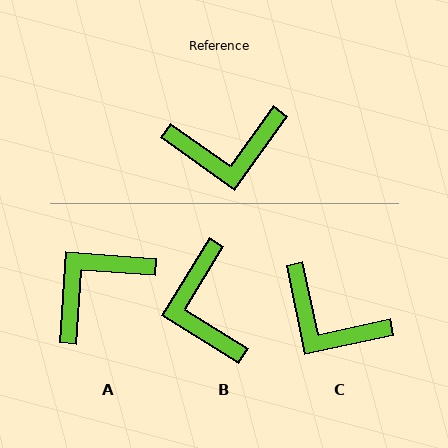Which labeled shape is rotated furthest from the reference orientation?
A, about 148 degrees away.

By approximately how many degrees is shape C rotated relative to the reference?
Approximately 43 degrees clockwise.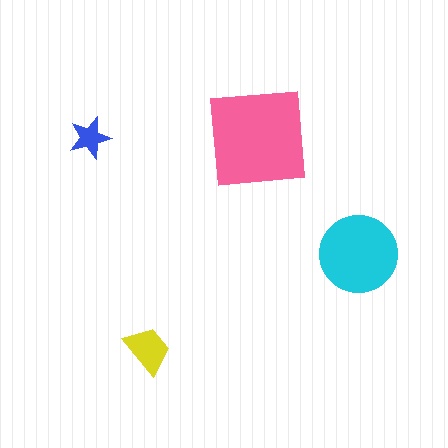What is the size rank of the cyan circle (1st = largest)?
2nd.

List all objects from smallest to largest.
The blue star, the yellow trapezoid, the cyan circle, the pink square.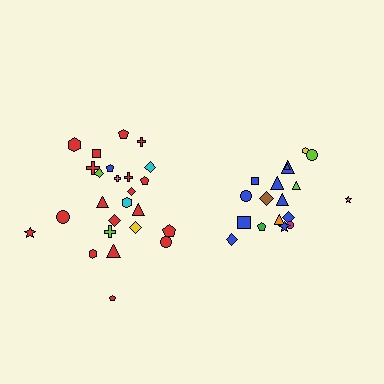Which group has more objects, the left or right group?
The left group.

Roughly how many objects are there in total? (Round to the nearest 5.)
Roughly 45 objects in total.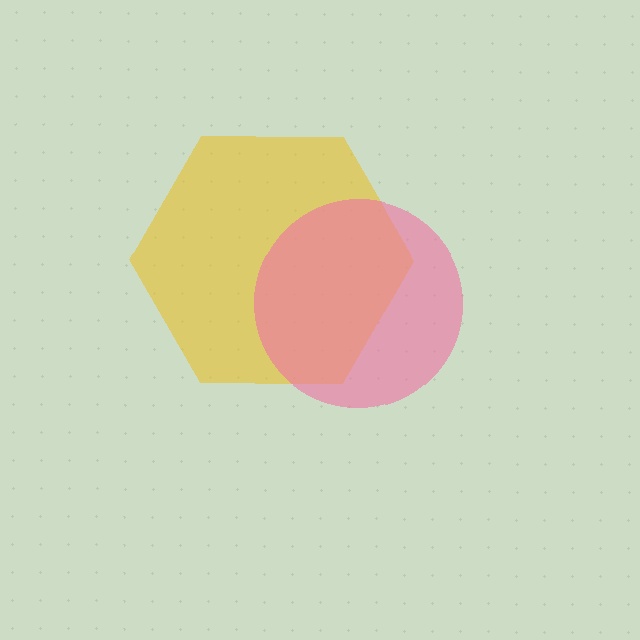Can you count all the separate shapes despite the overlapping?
Yes, there are 2 separate shapes.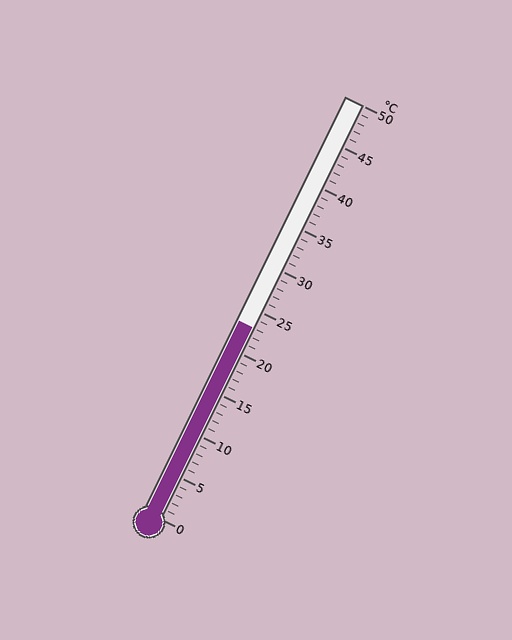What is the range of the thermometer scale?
The thermometer scale ranges from 0°C to 50°C.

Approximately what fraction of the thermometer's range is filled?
The thermometer is filled to approximately 45% of its range.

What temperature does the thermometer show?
The thermometer shows approximately 23°C.